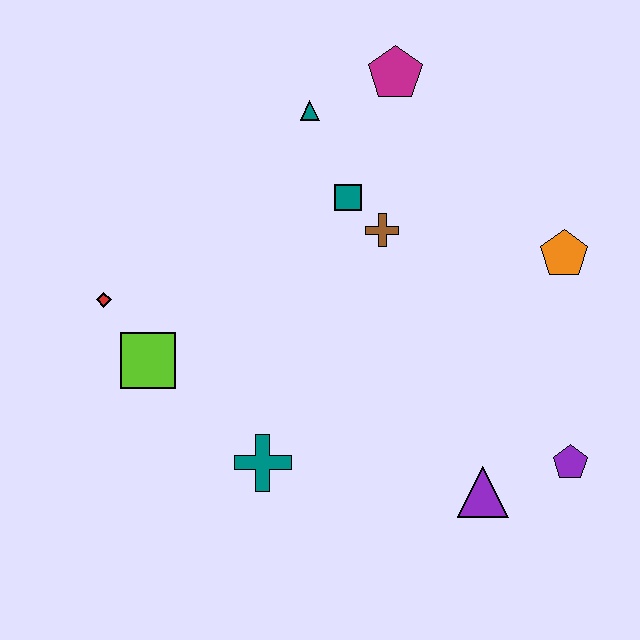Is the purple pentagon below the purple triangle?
No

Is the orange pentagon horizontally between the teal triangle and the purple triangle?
No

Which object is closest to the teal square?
The brown cross is closest to the teal square.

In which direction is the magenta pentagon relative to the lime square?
The magenta pentagon is above the lime square.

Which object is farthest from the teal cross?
The magenta pentagon is farthest from the teal cross.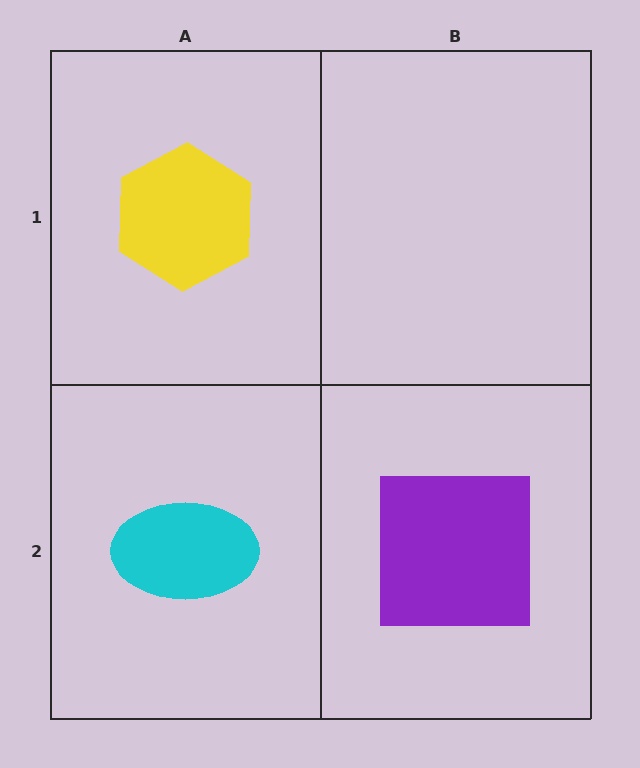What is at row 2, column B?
A purple square.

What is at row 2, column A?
A cyan ellipse.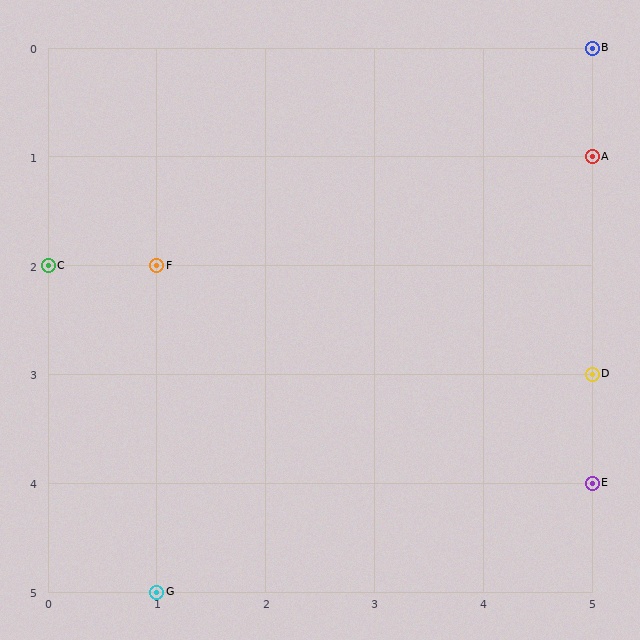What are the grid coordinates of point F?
Point F is at grid coordinates (1, 2).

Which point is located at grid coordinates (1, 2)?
Point F is at (1, 2).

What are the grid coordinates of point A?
Point A is at grid coordinates (5, 1).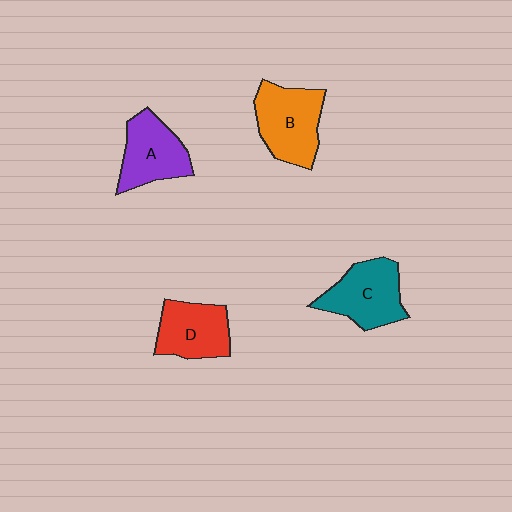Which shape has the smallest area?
Shape D (red).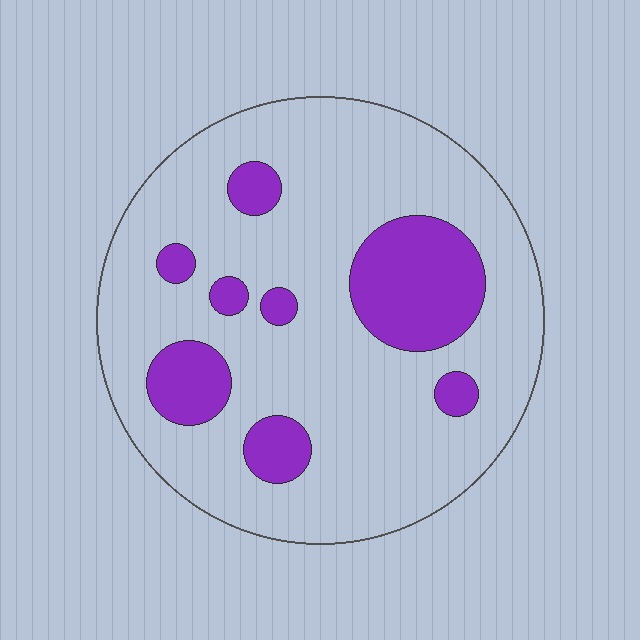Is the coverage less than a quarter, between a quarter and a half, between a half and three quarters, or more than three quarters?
Less than a quarter.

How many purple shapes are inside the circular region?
8.